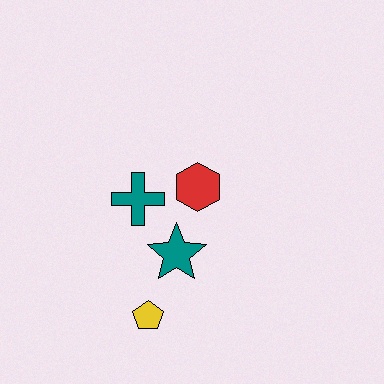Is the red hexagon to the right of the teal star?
Yes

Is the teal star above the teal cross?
No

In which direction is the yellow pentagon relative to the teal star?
The yellow pentagon is below the teal star.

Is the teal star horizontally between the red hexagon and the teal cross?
Yes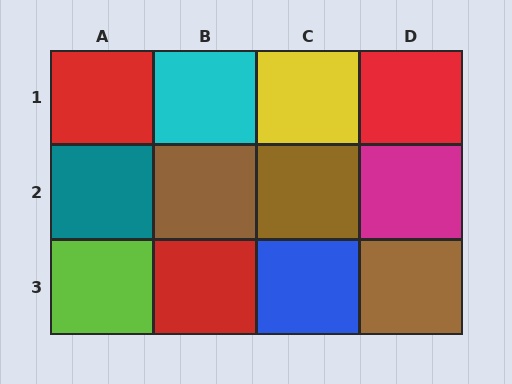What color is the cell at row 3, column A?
Lime.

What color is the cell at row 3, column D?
Brown.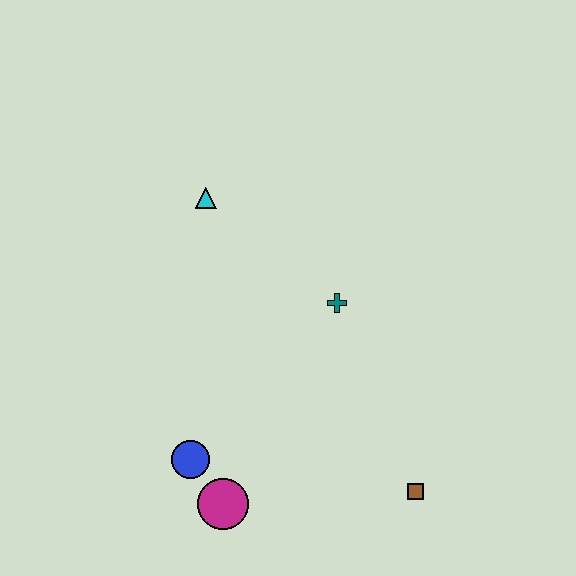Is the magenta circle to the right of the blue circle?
Yes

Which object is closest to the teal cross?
The cyan triangle is closest to the teal cross.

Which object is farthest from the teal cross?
The magenta circle is farthest from the teal cross.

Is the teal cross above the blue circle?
Yes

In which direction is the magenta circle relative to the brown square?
The magenta circle is to the left of the brown square.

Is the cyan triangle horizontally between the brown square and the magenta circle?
No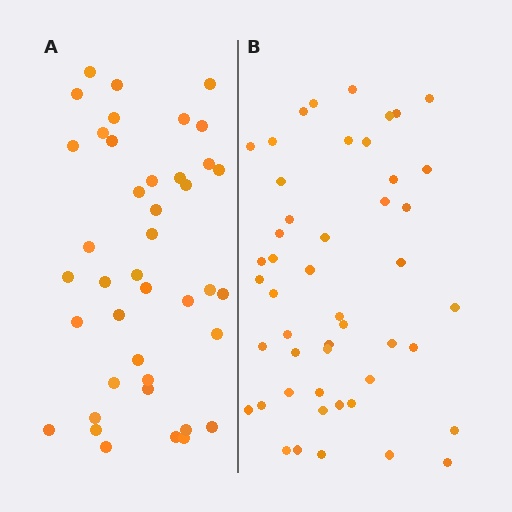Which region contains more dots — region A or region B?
Region B (the right region) has more dots.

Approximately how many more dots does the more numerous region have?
Region B has roughly 8 or so more dots than region A.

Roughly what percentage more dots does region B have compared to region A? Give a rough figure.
About 15% more.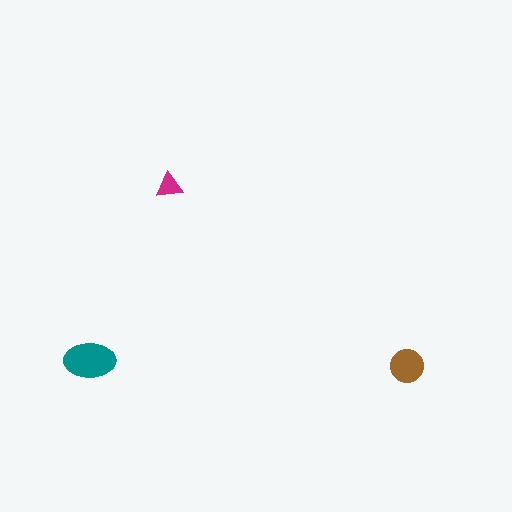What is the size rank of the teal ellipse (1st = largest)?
1st.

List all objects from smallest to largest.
The magenta triangle, the brown circle, the teal ellipse.